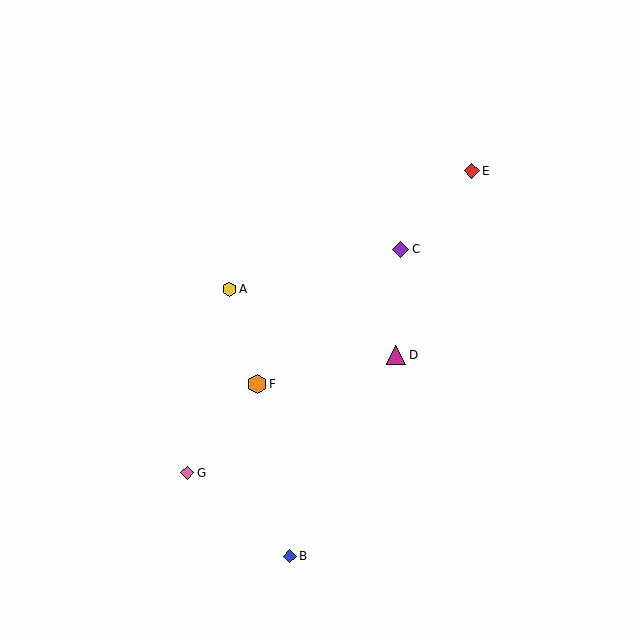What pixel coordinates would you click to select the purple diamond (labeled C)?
Click at (401, 249) to select the purple diamond C.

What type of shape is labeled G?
Shape G is a pink diamond.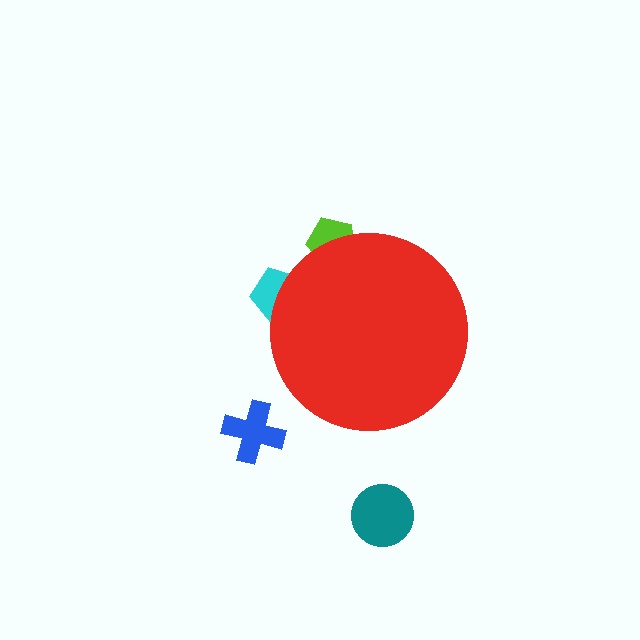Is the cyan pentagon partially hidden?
Yes, the cyan pentagon is partially hidden behind the red circle.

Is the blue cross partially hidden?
No, the blue cross is fully visible.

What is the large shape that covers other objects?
A red circle.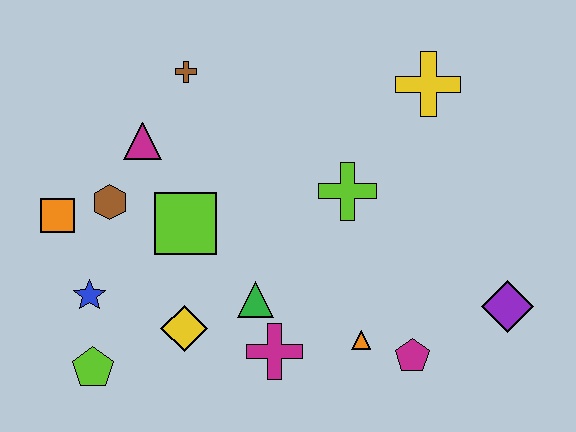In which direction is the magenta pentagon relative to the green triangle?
The magenta pentagon is to the right of the green triangle.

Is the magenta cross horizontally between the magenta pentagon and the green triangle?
Yes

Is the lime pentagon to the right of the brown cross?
No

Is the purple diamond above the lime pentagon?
Yes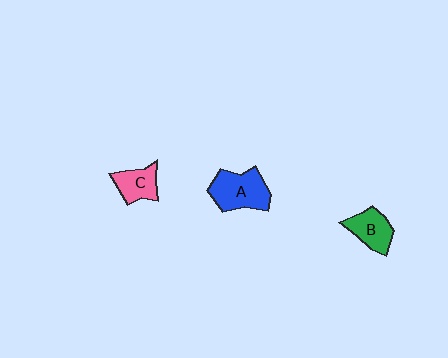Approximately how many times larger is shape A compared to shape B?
Approximately 1.4 times.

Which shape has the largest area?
Shape A (blue).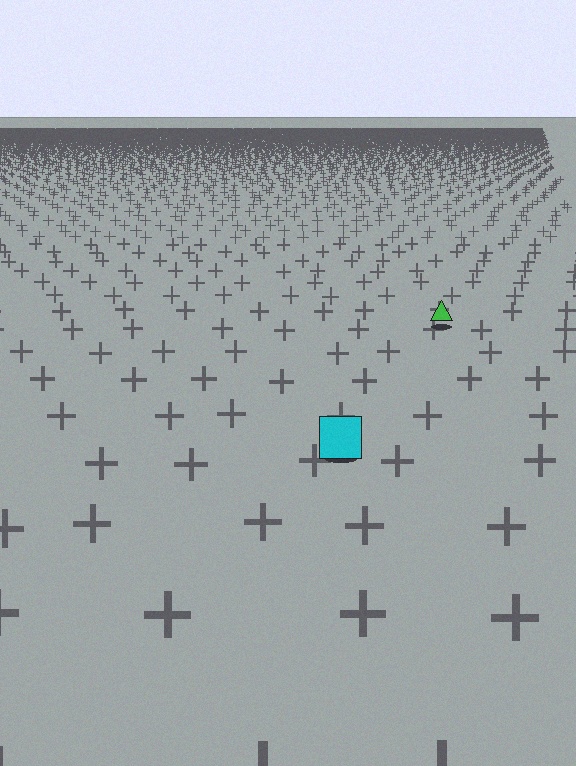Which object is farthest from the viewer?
The green triangle is farthest from the viewer. It appears smaller and the ground texture around it is denser.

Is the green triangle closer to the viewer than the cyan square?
No. The cyan square is closer — you can tell from the texture gradient: the ground texture is coarser near it.